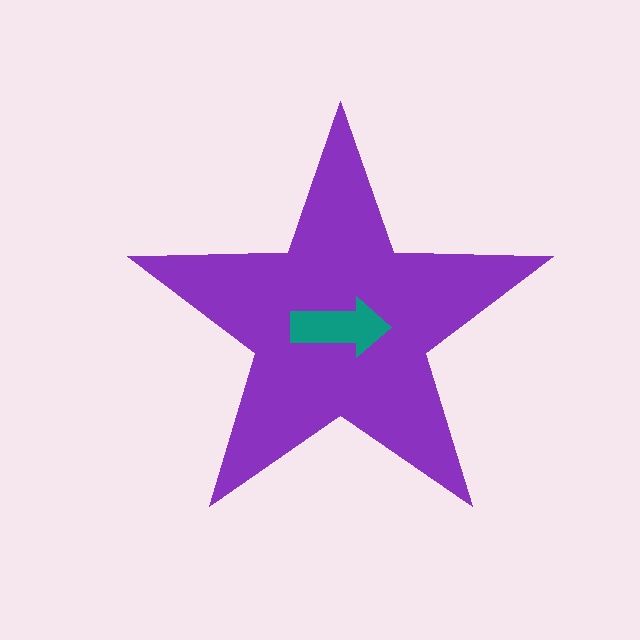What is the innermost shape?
The teal arrow.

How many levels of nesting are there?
2.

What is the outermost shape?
The purple star.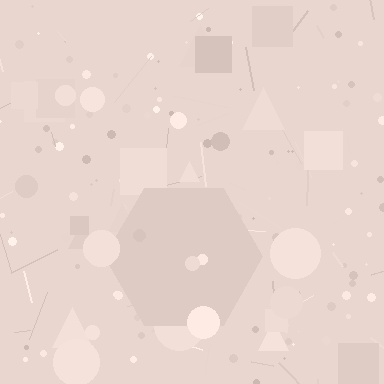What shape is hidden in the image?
A hexagon is hidden in the image.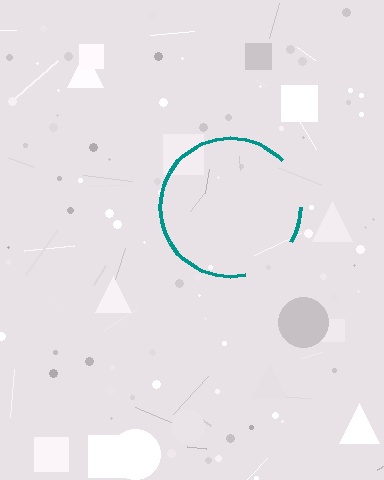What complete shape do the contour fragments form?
The contour fragments form a circle.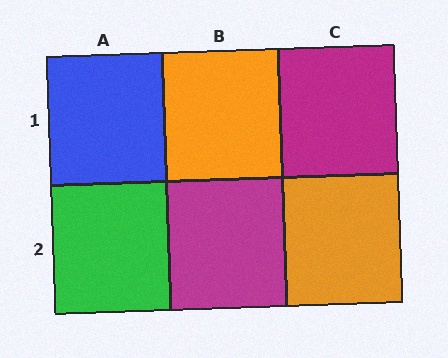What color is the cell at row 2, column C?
Orange.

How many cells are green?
1 cell is green.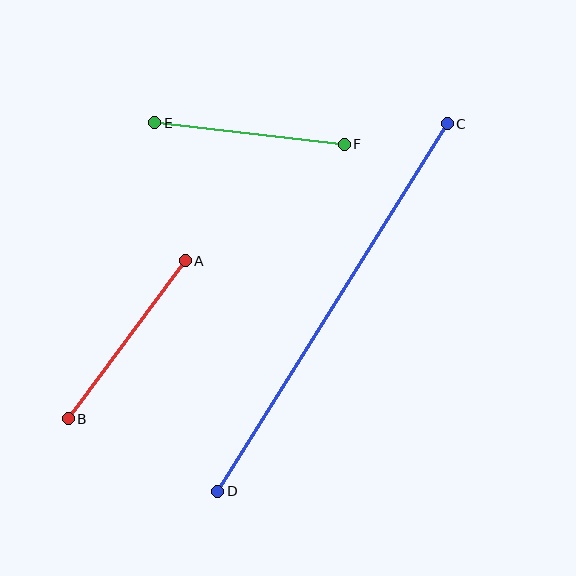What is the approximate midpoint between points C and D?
The midpoint is at approximately (333, 307) pixels.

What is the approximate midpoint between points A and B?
The midpoint is at approximately (127, 340) pixels.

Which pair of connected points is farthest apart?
Points C and D are farthest apart.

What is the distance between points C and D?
The distance is approximately 433 pixels.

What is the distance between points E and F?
The distance is approximately 191 pixels.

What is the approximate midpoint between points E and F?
The midpoint is at approximately (250, 133) pixels.